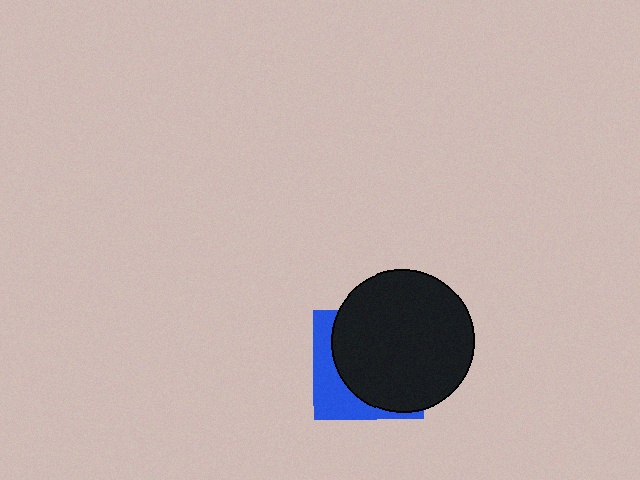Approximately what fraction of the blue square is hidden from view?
Roughly 69% of the blue square is hidden behind the black circle.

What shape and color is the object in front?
The object in front is a black circle.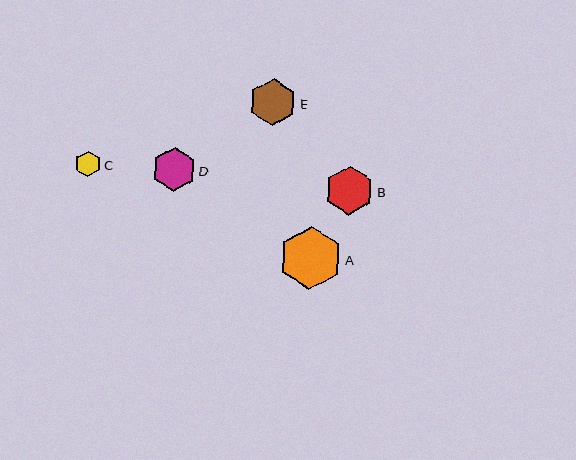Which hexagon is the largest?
Hexagon A is the largest with a size of approximately 63 pixels.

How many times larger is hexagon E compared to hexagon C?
Hexagon E is approximately 1.8 times the size of hexagon C.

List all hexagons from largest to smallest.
From largest to smallest: A, B, E, D, C.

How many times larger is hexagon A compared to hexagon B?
Hexagon A is approximately 1.3 times the size of hexagon B.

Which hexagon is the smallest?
Hexagon C is the smallest with a size of approximately 26 pixels.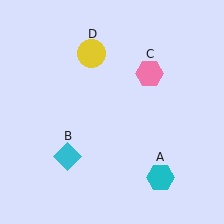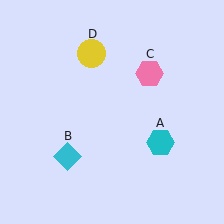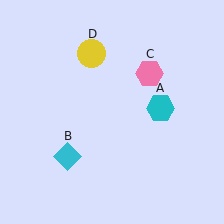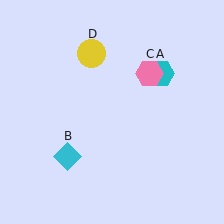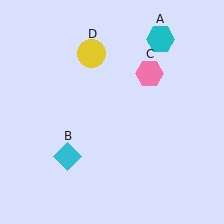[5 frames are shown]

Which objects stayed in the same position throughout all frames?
Cyan diamond (object B) and pink hexagon (object C) and yellow circle (object D) remained stationary.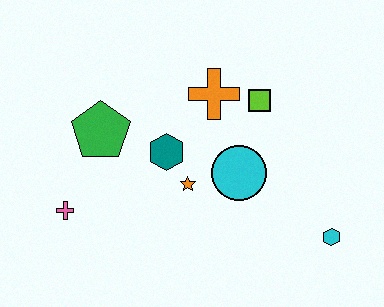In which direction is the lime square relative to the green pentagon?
The lime square is to the right of the green pentagon.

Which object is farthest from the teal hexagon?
The cyan hexagon is farthest from the teal hexagon.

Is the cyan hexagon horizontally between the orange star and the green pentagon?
No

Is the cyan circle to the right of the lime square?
No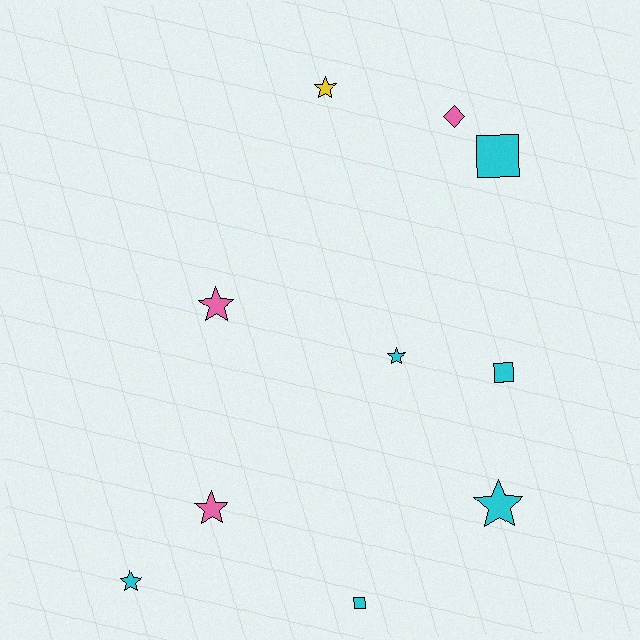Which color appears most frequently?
Cyan, with 6 objects.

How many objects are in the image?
There are 10 objects.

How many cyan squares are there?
There are 3 cyan squares.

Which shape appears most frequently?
Star, with 6 objects.